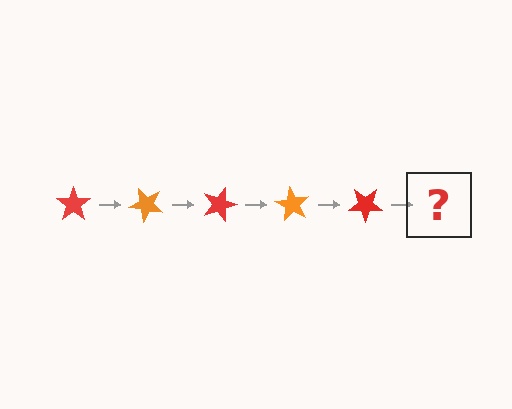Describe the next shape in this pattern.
It should be an orange star, rotated 225 degrees from the start.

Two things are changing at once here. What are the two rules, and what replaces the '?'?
The two rules are that it rotates 45 degrees each step and the color cycles through red and orange. The '?' should be an orange star, rotated 225 degrees from the start.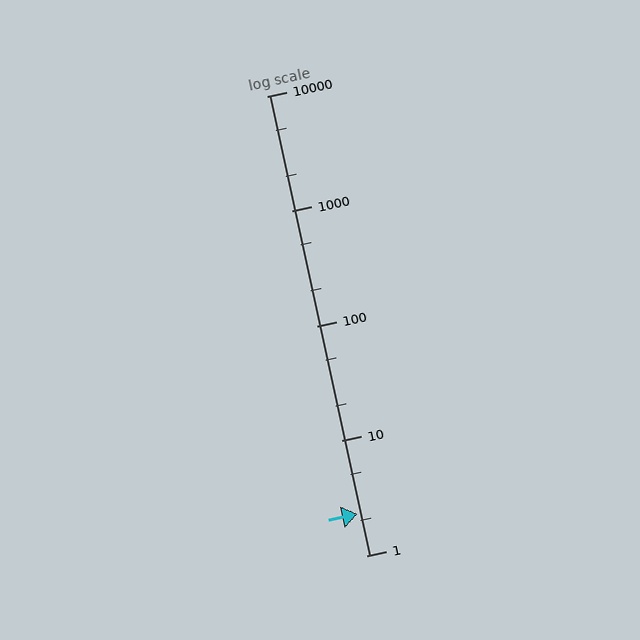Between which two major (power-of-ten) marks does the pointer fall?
The pointer is between 1 and 10.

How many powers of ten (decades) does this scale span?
The scale spans 4 decades, from 1 to 10000.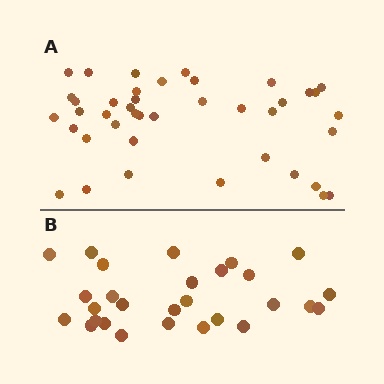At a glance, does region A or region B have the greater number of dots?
Region A (the top region) has more dots.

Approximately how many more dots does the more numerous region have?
Region A has approximately 15 more dots than region B.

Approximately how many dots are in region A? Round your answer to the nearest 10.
About 40 dots. (The exact count is 41, which rounds to 40.)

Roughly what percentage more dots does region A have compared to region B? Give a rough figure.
About 45% more.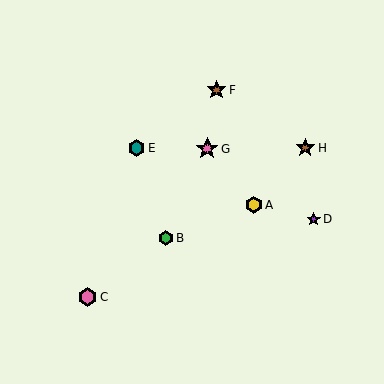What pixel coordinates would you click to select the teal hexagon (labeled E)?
Click at (137, 148) to select the teal hexagon E.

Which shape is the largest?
The pink star (labeled G) is the largest.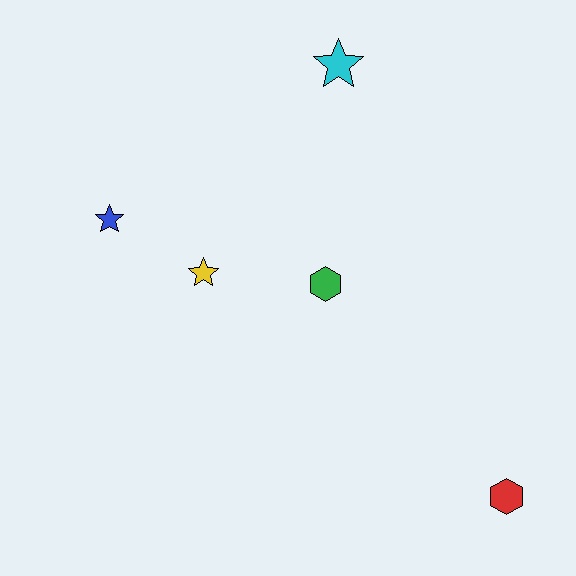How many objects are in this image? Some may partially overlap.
There are 5 objects.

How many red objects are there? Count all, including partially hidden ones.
There is 1 red object.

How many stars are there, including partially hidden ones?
There are 3 stars.